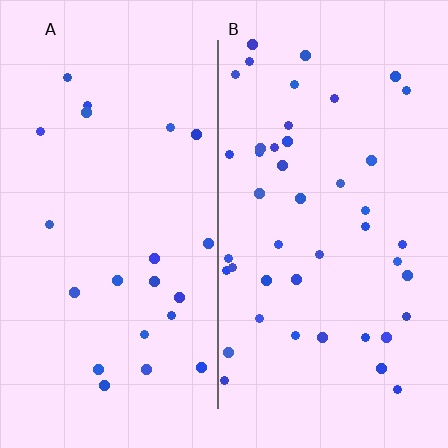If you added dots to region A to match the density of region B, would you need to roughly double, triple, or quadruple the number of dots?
Approximately double.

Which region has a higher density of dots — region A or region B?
B (the right).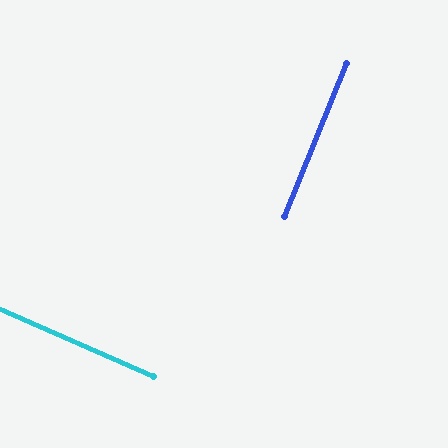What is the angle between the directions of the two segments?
Approximately 88 degrees.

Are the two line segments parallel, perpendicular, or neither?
Perpendicular — they meet at approximately 88°.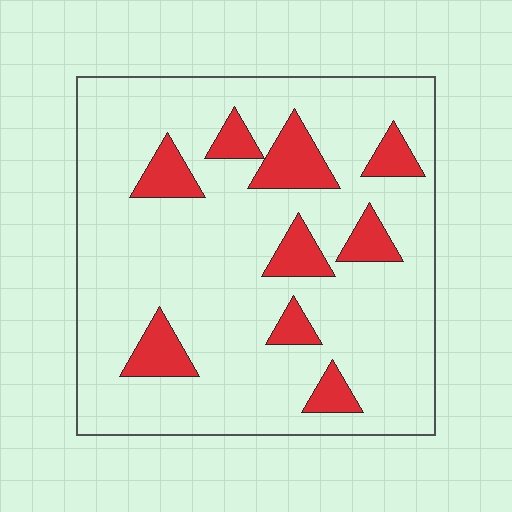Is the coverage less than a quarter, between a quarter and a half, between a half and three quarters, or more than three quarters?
Less than a quarter.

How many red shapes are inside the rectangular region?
9.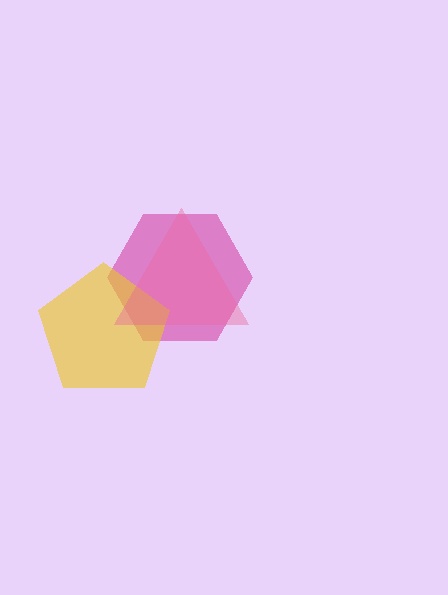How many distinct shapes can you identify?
There are 3 distinct shapes: a magenta hexagon, a yellow pentagon, a pink triangle.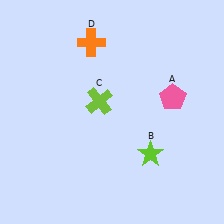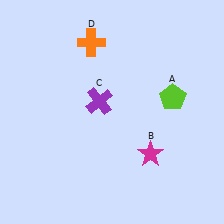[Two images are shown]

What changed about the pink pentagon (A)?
In Image 1, A is pink. In Image 2, it changed to lime.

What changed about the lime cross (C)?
In Image 1, C is lime. In Image 2, it changed to purple.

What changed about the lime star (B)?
In Image 1, B is lime. In Image 2, it changed to magenta.